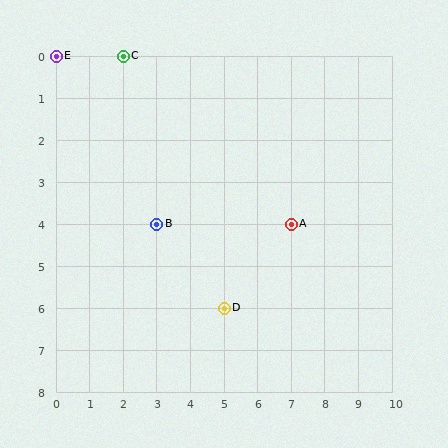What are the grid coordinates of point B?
Point B is at grid coordinates (3, 4).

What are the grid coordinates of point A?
Point A is at grid coordinates (7, 4).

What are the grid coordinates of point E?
Point E is at grid coordinates (0, 0).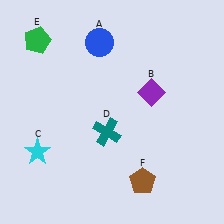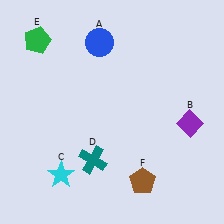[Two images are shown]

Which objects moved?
The objects that moved are: the purple diamond (B), the cyan star (C), the teal cross (D).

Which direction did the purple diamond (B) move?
The purple diamond (B) moved right.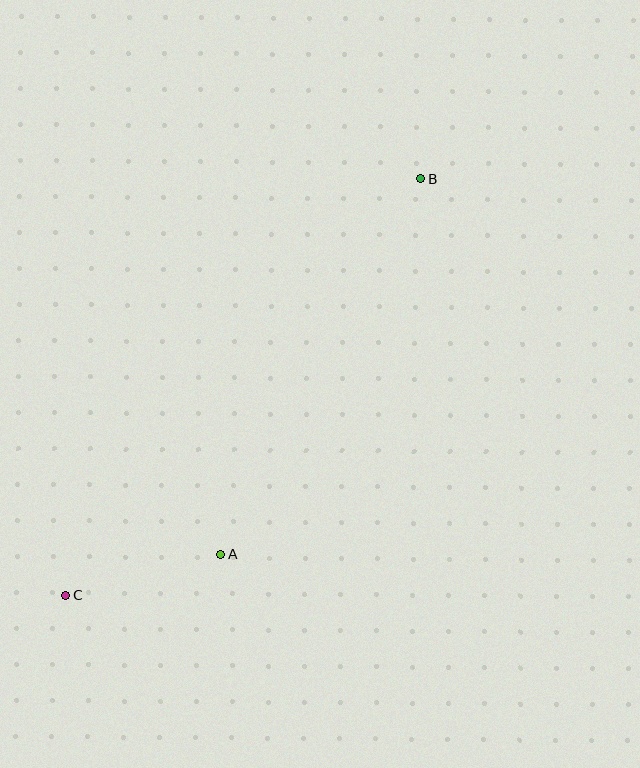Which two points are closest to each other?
Points A and C are closest to each other.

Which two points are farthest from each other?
Points B and C are farthest from each other.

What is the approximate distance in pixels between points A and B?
The distance between A and B is approximately 426 pixels.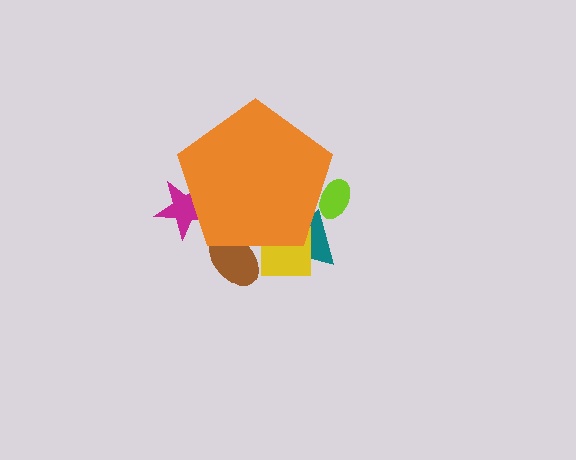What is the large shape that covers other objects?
An orange pentagon.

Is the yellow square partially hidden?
Yes, the yellow square is partially hidden behind the orange pentagon.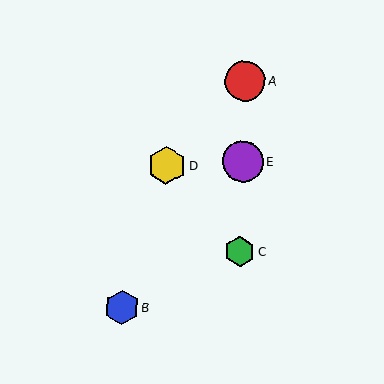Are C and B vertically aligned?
No, C is at x≈240 and B is at x≈122.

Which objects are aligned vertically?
Objects A, C, E are aligned vertically.